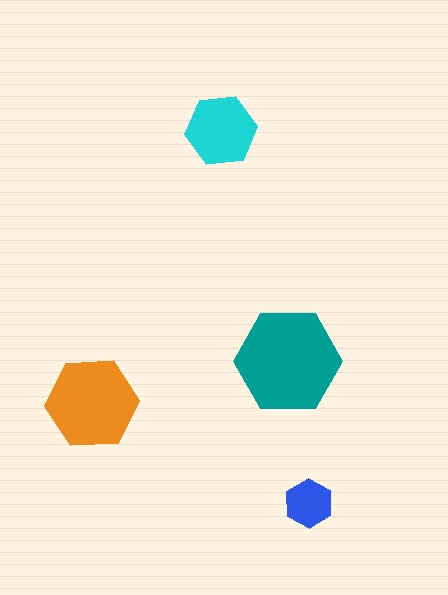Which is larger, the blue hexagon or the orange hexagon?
The orange one.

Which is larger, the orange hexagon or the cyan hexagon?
The orange one.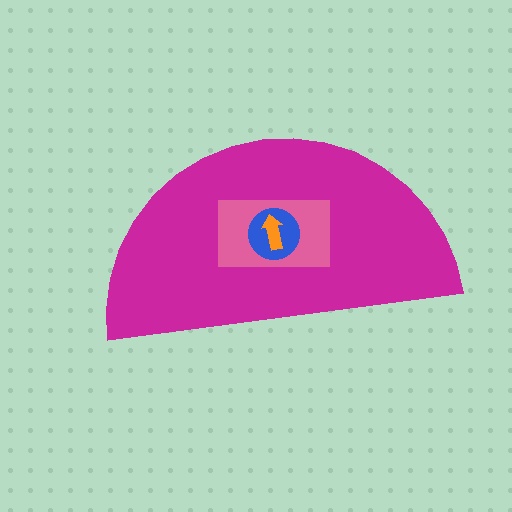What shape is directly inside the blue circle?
The orange arrow.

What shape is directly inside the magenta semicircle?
The pink rectangle.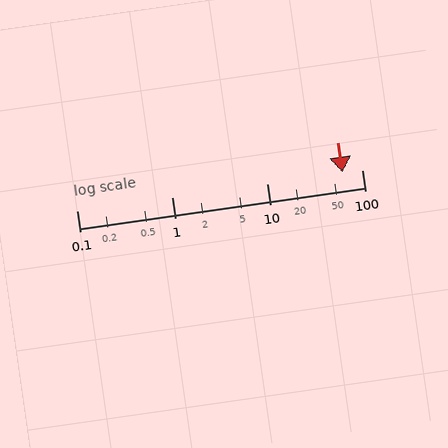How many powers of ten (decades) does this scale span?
The scale spans 3 decades, from 0.1 to 100.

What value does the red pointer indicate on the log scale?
The pointer indicates approximately 63.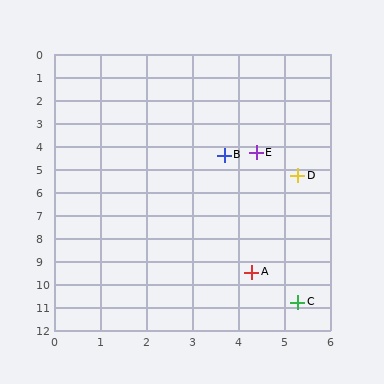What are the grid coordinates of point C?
Point C is at approximately (5.3, 10.8).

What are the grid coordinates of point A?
Point A is at approximately (4.3, 9.5).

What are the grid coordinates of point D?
Point D is at approximately (5.3, 5.3).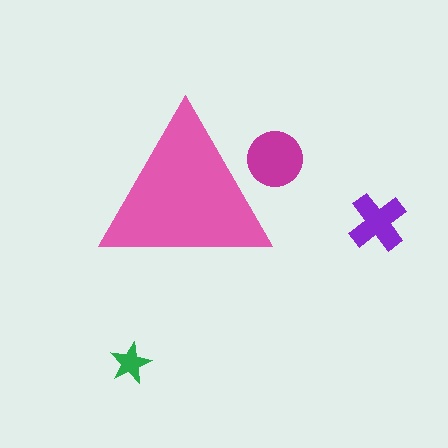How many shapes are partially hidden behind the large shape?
1 shape is partially hidden.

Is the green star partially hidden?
No, the green star is fully visible.